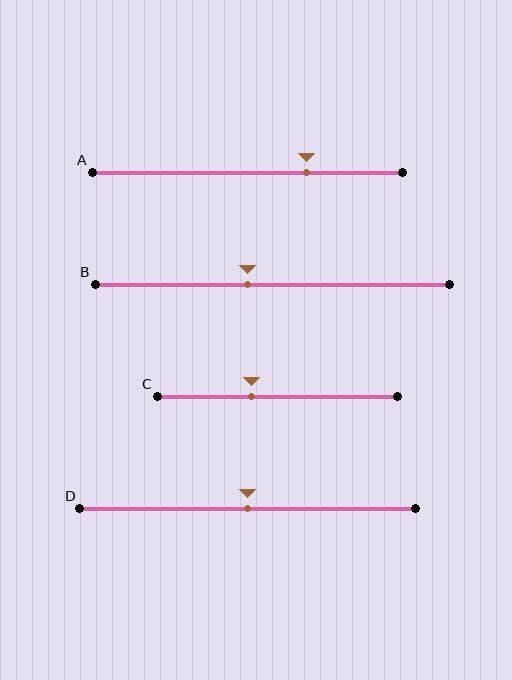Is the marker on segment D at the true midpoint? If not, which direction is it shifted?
Yes, the marker on segment D is at the true midpoint.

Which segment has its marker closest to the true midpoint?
Segment D has its marker closest to the true midpoint.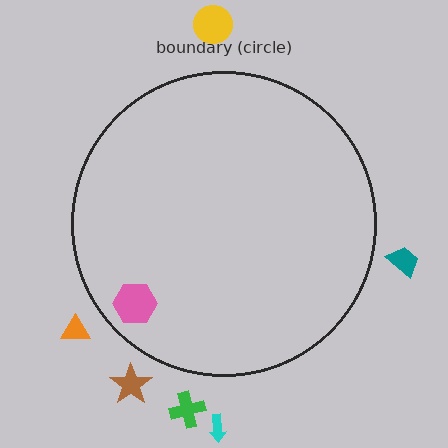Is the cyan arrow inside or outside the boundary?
Outside.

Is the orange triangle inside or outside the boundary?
Outside.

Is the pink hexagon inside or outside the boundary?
Inside.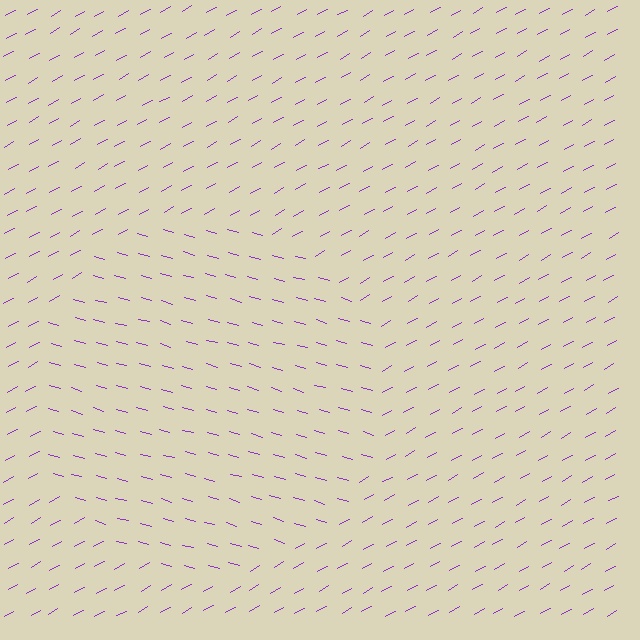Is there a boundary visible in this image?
Yes, there is a texture boundary formed by a change in line orientation.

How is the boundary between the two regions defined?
The boundary is defined purely by a change in line orientation (approximately 45 degrees difference). All lines are the same color and thickness.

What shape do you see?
I see a circle.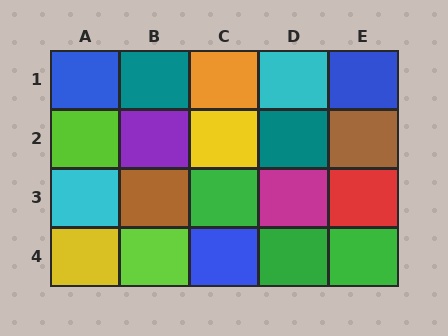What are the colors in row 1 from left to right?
Blue, teal, orange, cyan, blue.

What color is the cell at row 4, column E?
Green.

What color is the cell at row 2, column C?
Yellow.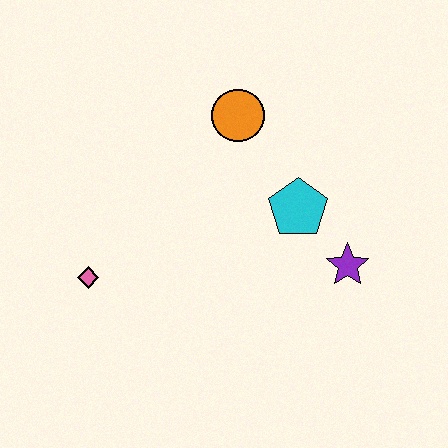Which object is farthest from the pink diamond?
The purple star is farthest from the pink diamond.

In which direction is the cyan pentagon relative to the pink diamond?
The cyan pentagon is to the right of the pink diamond.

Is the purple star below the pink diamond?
No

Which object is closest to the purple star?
The cyan pentagon is closest to the purple star.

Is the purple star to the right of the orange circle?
Yes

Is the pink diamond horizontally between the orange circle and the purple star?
No